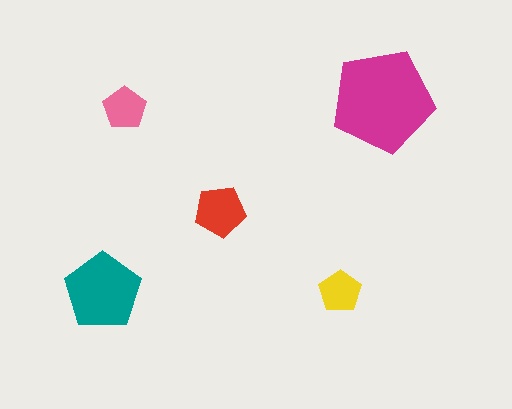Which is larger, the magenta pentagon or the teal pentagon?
The magenta one.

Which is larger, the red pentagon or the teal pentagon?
The teal one.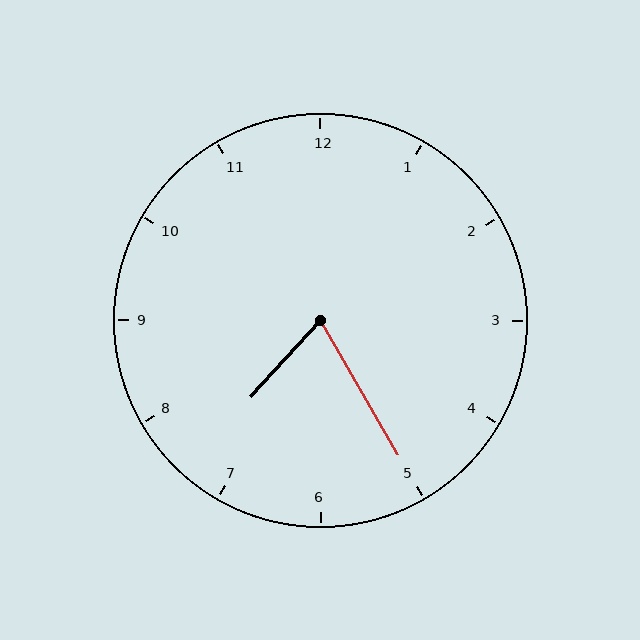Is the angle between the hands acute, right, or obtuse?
It is acute.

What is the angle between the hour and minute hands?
Approximately 72 degrees.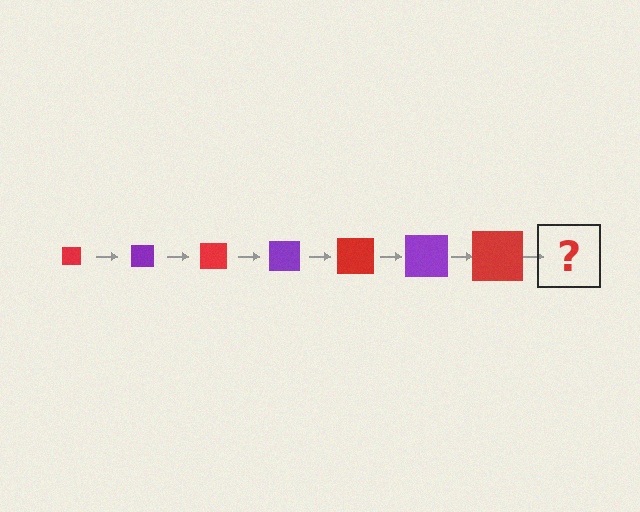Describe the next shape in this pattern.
It should be a purple square, larger than the previous one.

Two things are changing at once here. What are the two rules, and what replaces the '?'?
The two rules are that the square grows larger each step and the color cycles through red and purple. The '?' should be a purple square, larger than the previous one.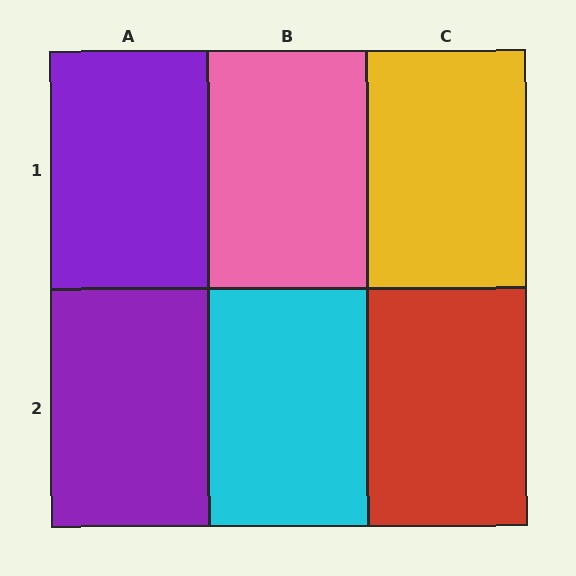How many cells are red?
1 cell is red.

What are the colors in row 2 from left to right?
Purple, cyan, red.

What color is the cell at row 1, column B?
Pink.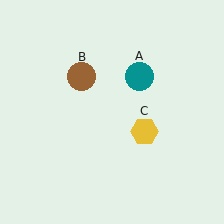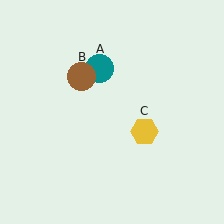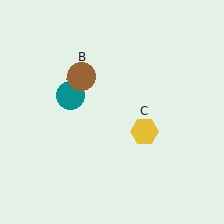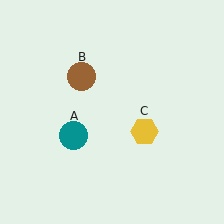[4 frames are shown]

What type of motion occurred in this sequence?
The teal circle (object A) rotated counterclockwise around the center of the scene.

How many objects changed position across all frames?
1 object changed position: teal circle (object A).